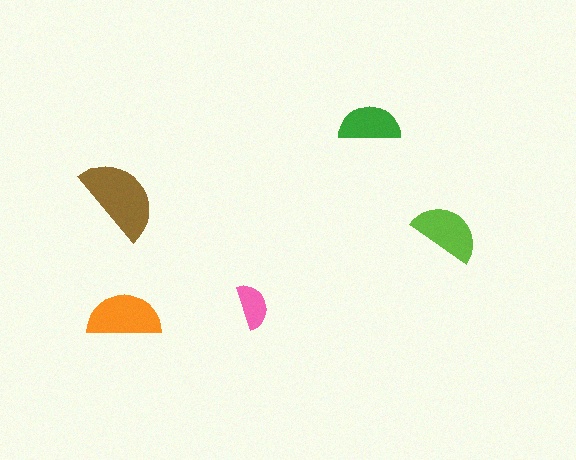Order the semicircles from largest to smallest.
the brown one, the orange one, the lime one, the green one, the pink one.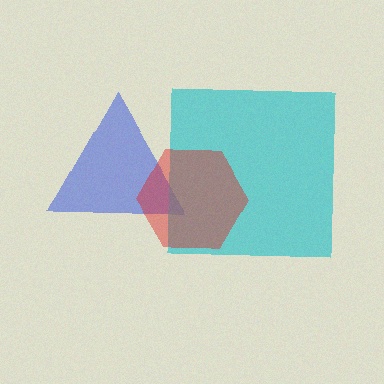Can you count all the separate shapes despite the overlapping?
Yes, there are 3 separate shapes.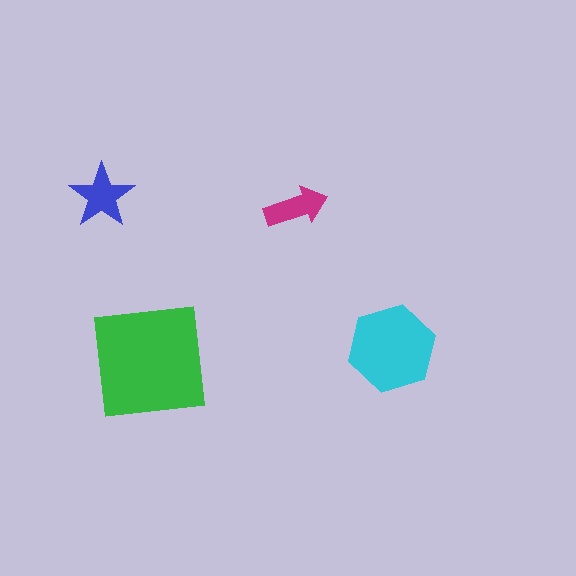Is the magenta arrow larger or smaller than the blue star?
Smaller.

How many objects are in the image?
There are 4 objects in the image.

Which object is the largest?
The green square.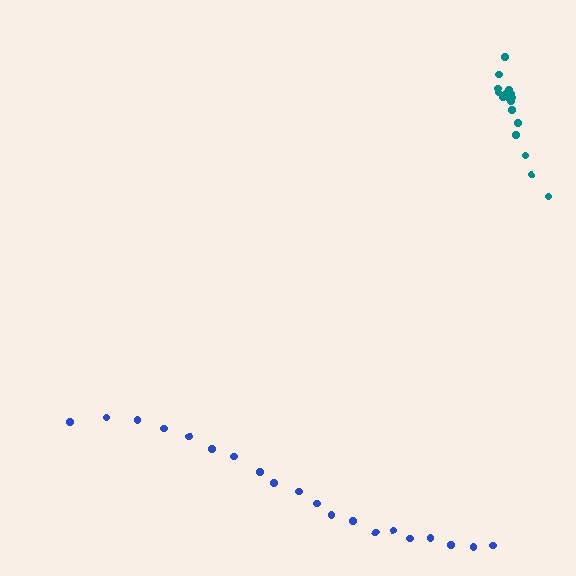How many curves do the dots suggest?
There are 2 distinct paths.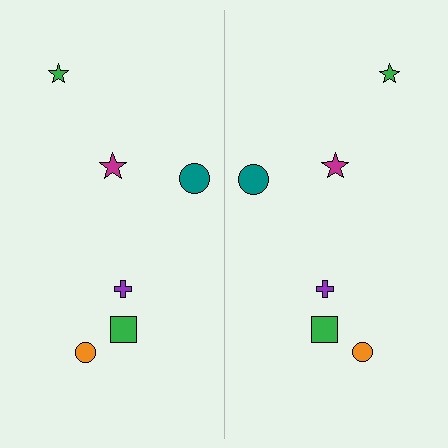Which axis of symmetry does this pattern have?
The pattern has a vertical axis of symmetry running through the center of the image.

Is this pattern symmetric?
Yes, this pattern has bilateral (reflection) symmetry.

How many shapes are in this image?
There are 12 shapes in this image.